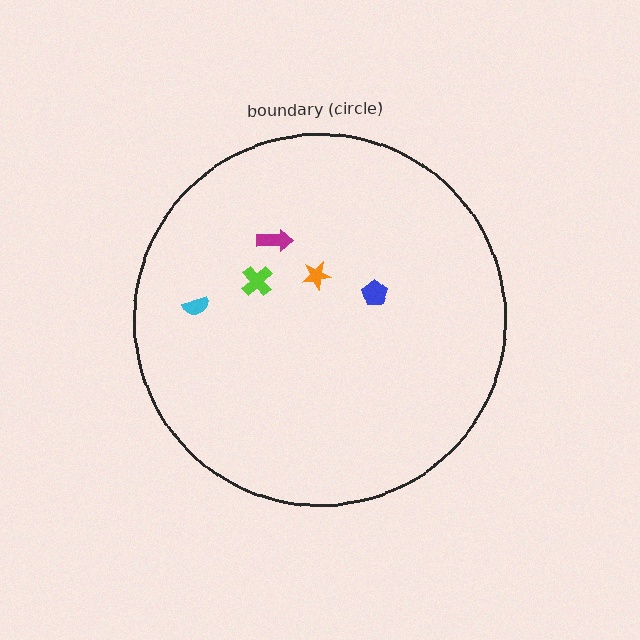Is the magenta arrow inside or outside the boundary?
Inside.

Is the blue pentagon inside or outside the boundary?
Inside.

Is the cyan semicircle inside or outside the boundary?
Inside.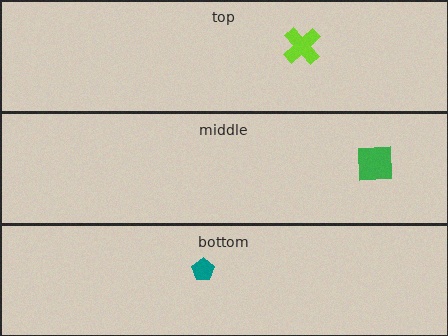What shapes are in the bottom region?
The teal pentagon.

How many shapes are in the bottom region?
1.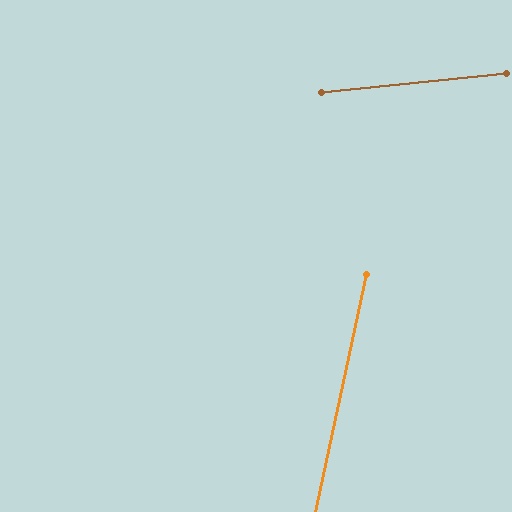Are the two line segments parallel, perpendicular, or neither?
Neither parallel nor perpendicular — they differ by about 72°.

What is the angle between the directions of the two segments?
Approximately 72 degrees.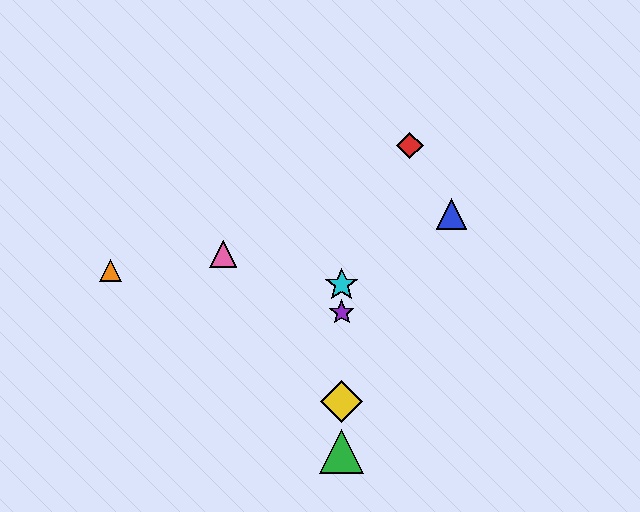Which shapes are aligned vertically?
The green triangle, the yellow diamond, the purple star, the cyan star are aligned vertically.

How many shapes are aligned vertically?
4 shapes (the green triangle, the yellow diamond, the purple star, the cyan star) are aligned vertically.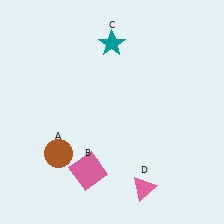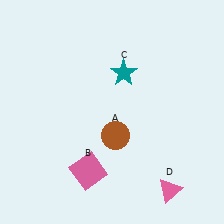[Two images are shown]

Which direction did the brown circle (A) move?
The brown circle (A) moved right.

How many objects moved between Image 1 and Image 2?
3 objects moved between the two images.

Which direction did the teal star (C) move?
The teal star (C) moved down.